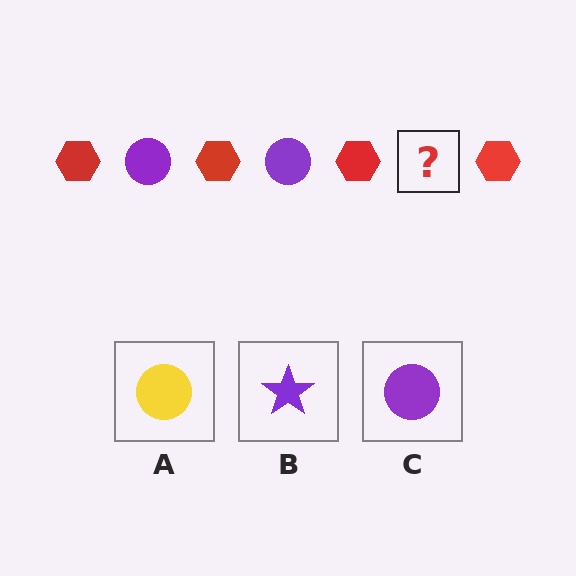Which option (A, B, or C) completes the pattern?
C.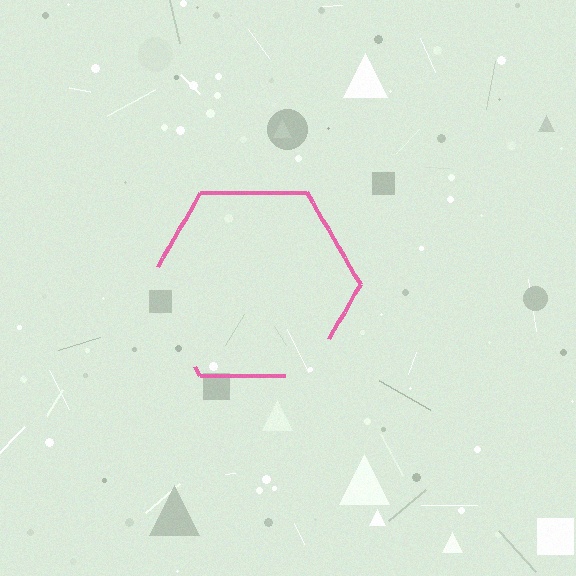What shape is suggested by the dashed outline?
The dashed outline suggests a hexagon.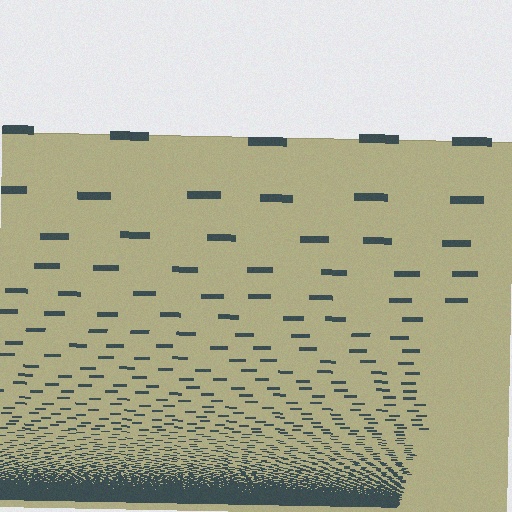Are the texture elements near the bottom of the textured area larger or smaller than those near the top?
Smaller. The gradient is inverted — elements near the bottom are smaller and denser.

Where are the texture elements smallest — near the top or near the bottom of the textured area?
Near the bottom.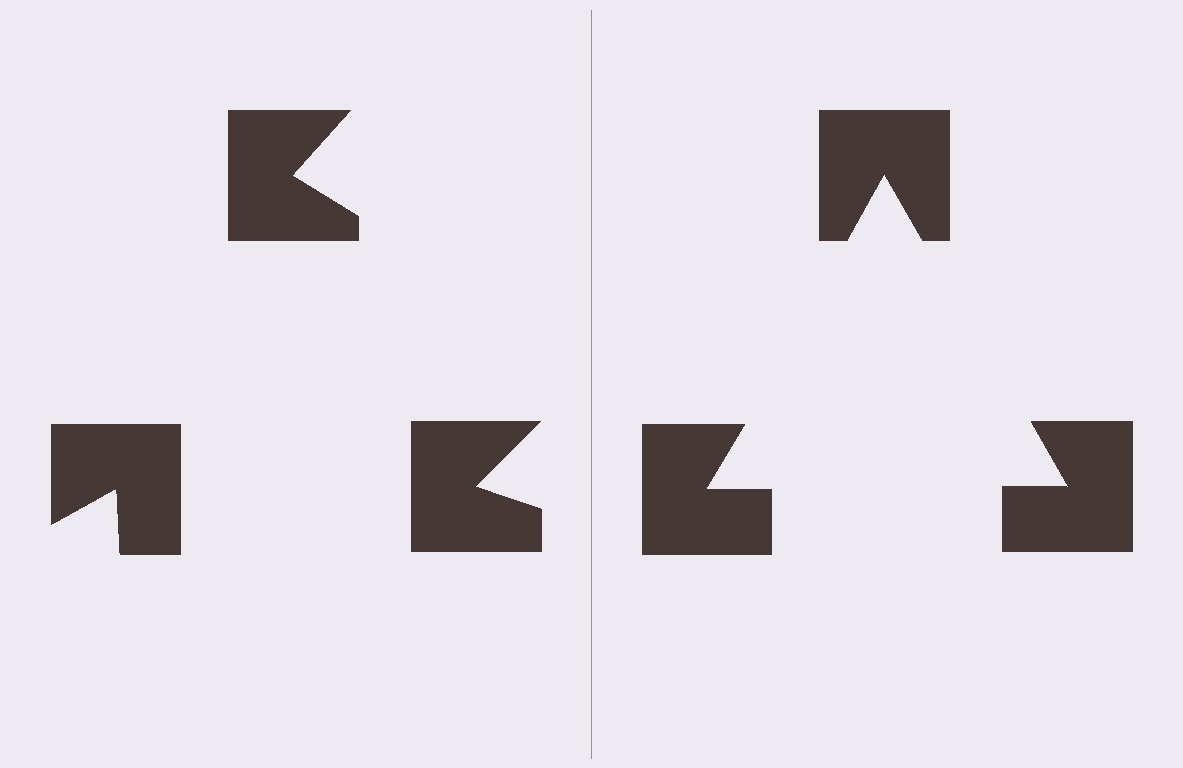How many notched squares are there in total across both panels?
6 — 3 on each side.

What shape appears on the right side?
An illusory triangle.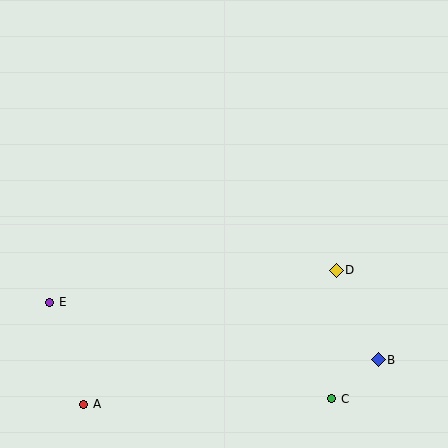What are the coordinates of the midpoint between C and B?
The midpoint between C and B is at (355, 379).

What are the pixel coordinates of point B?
Point B is at (378, 360).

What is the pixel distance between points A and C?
The distance between A and C is 248 pixels.